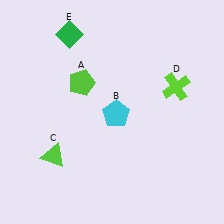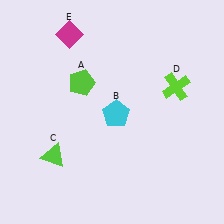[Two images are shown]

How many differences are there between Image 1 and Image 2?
There is 1 difference between the two images.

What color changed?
The diamond (E) changed from green in Image 1 to magenta in Image 2.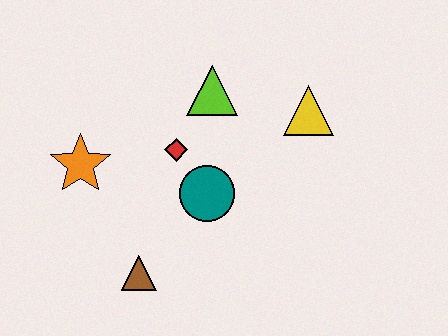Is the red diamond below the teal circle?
No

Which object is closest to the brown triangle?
The teal circle is closest to the brown triangle.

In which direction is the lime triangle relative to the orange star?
The lime triangle is to the right of the orange star.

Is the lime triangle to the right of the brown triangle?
Yes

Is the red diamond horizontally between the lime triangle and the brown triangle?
Yes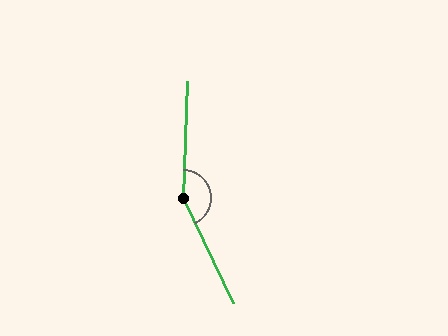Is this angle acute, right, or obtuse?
It is obtuse.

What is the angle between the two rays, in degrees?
Approximately 152 degrees.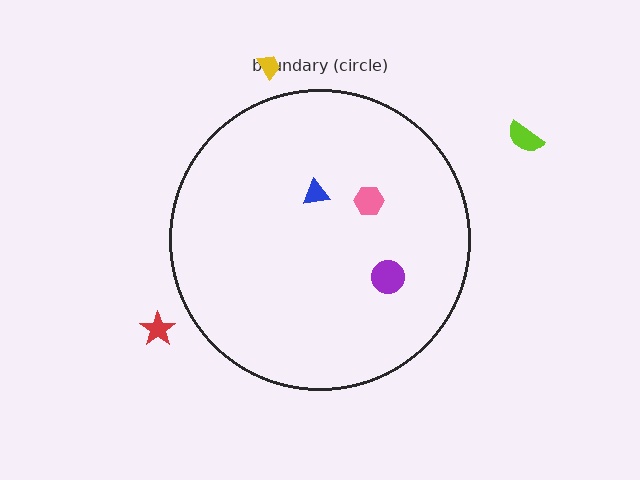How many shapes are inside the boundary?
3 inside, 3 outside.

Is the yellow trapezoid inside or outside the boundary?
Outside.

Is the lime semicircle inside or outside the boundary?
Outside.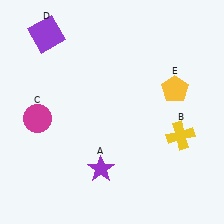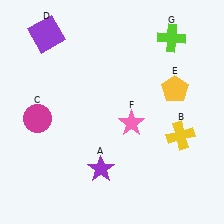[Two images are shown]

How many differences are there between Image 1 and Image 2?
There are 2 differences between the two images.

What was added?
A pink star (F), a lime cross (G) were added in Image 2.